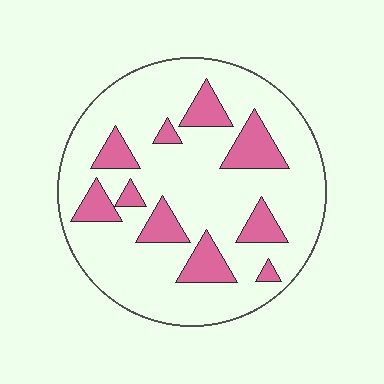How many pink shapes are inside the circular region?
10.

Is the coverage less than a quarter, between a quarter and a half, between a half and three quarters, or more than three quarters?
Less than a quarter.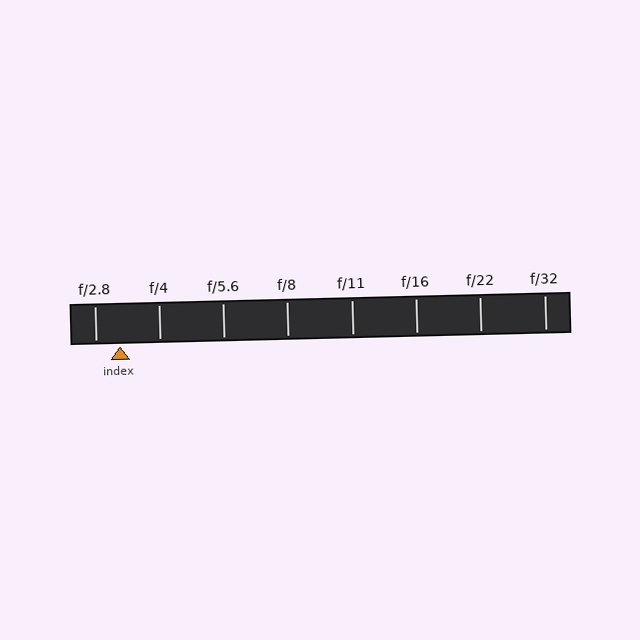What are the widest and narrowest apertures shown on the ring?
The widest aperture shown is f/2.8 and the narrowest is f/32.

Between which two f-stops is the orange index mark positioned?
The index mark is between f/2.8 and f/4.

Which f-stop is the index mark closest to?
The index mark is closest to f/2.8.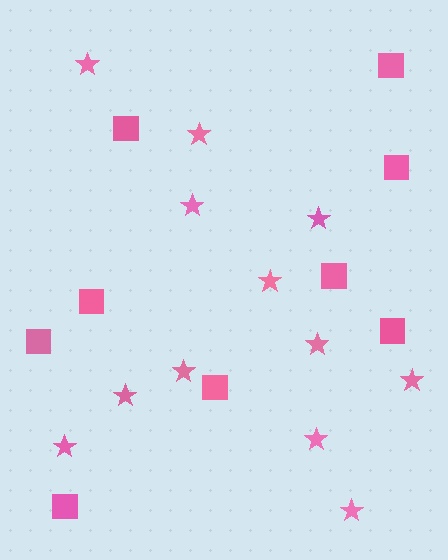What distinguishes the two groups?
There are 2 groups: one group of squares (9) and one group of stars (12).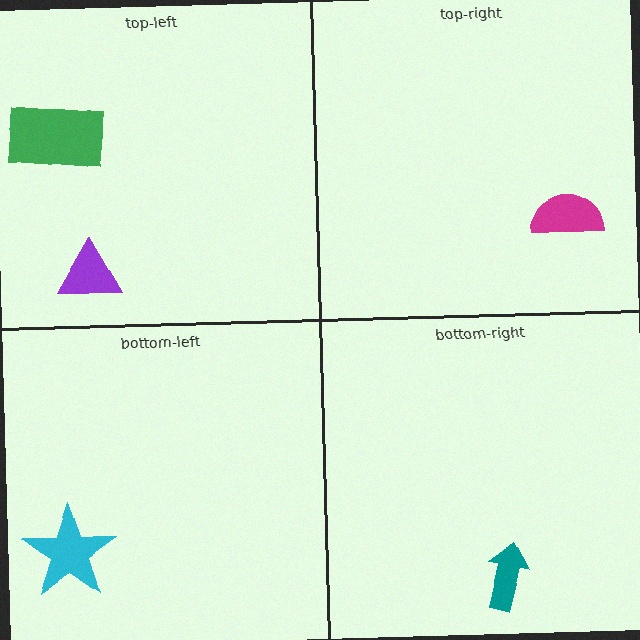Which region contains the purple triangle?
The top-left region.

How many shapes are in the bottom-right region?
1.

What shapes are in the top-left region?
The green rectangle, the purple triangle.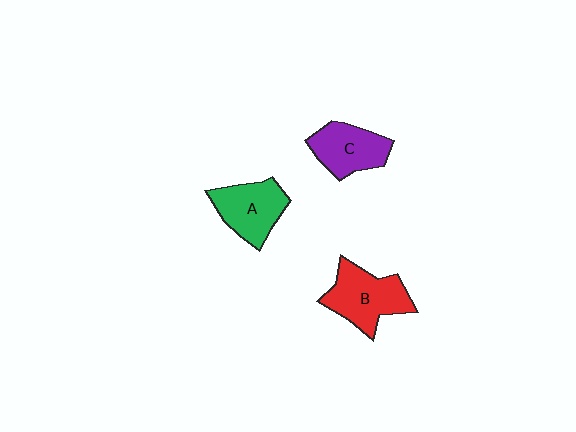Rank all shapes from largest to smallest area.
From largest to smallest: B (red), A (green), C (purple).